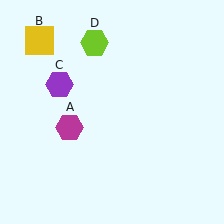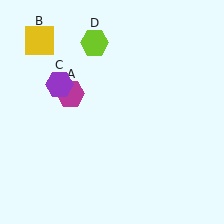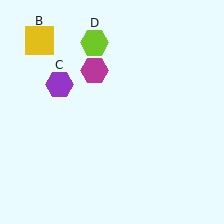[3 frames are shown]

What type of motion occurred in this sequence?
The magenta hexagon (object A) rotated clockwise around the center of the scene.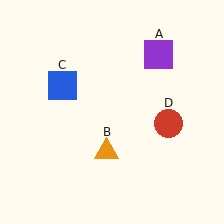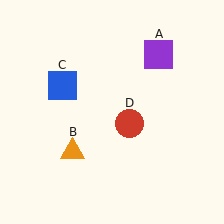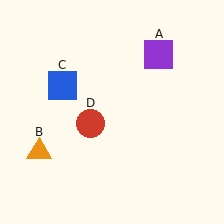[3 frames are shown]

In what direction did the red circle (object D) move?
The red circle (object D) moved left.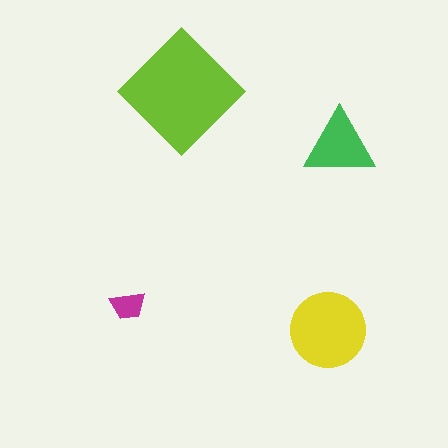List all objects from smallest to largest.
The magenta trapezoid, the green triangle, the yellow circle, the lime diamond.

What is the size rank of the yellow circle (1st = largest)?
2nd.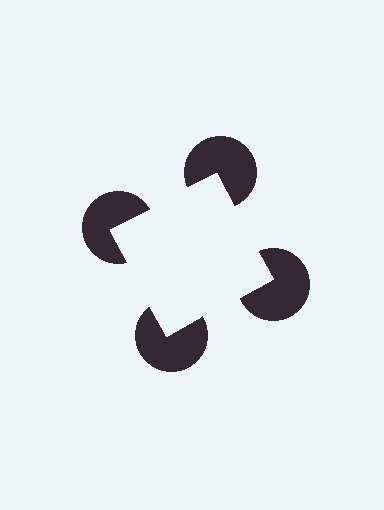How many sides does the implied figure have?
4 sides.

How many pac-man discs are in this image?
There are 4 — one at each vertex of the illusory square.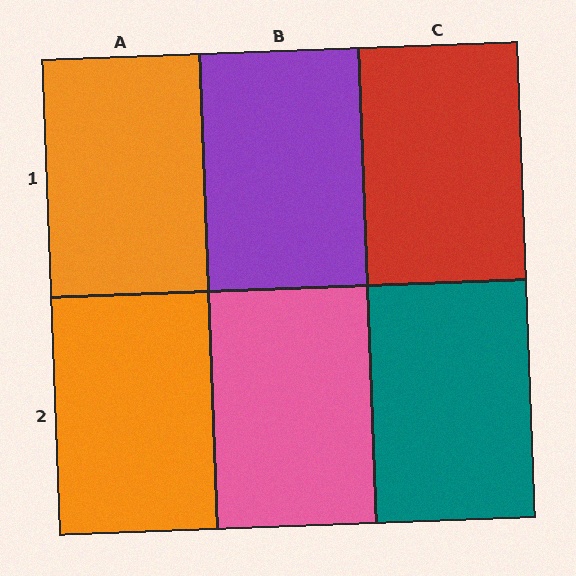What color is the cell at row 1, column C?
Red.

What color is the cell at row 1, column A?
Orange.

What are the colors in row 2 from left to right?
Orange, pink, teal.